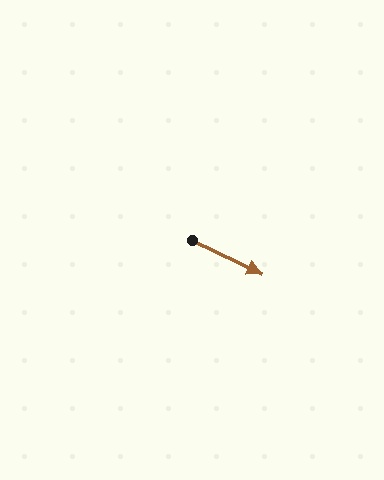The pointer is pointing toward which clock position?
Roughly 4 o'clock.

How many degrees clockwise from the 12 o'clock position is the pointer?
Approximately 116 degrees.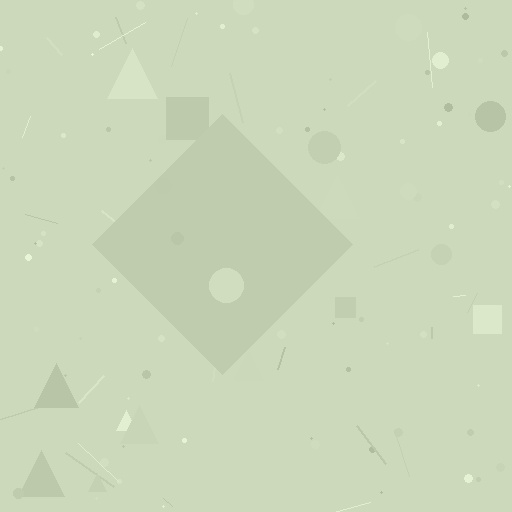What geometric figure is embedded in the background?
A diamond is embedded in the background.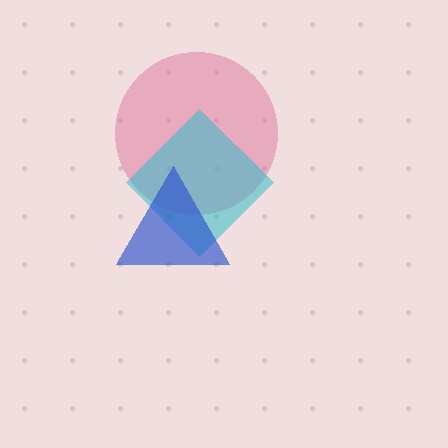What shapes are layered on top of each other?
The layered shapes are: a pink circle, a cyan diamond, a blue triangle.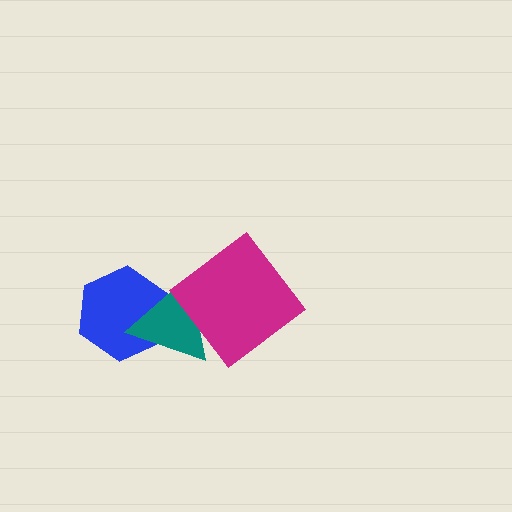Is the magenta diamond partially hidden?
No, no other shape covers it.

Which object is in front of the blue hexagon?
The teal triangle is in front of the blue hexagon.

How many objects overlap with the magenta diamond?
1 object overlaps with the magenta diamond.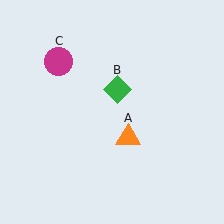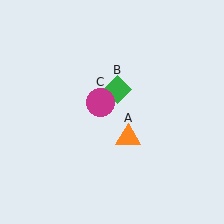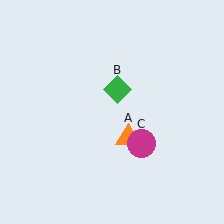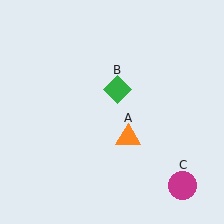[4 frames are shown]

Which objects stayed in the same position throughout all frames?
Orange triangle (object A) and green diamond (object B) remained stationary.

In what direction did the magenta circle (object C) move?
The magenta circle (object C) moved down and to the right.